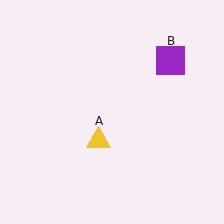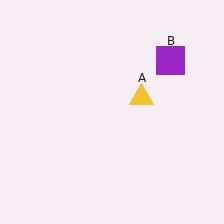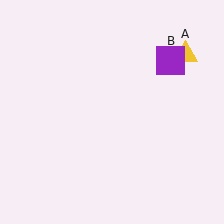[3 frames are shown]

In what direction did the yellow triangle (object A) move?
The yellow triangle (object A) moved up and to the right.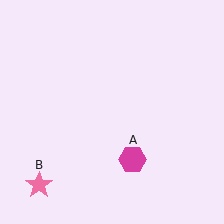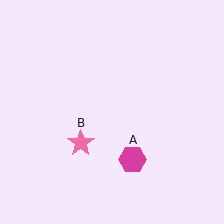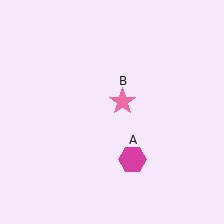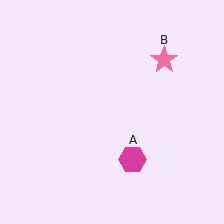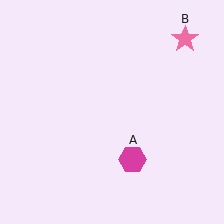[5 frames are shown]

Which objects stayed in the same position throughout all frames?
Magenta hexagon (object A) remained stationary.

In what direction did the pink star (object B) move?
The pink star (object B) moved up and to the right.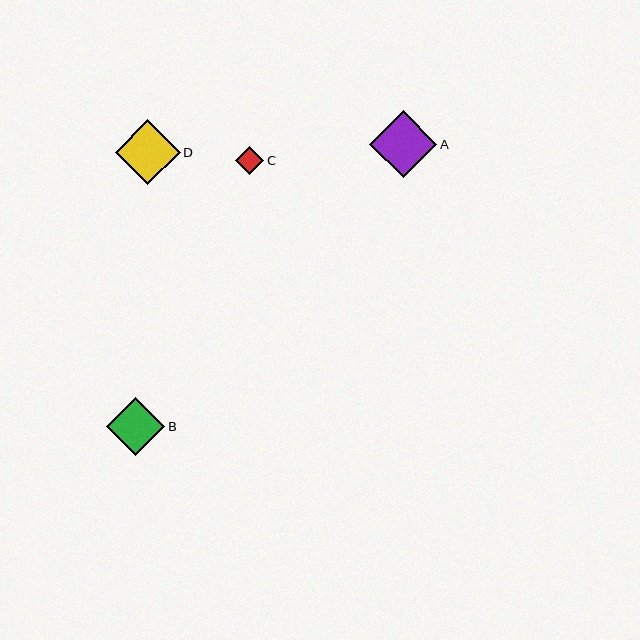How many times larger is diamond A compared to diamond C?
Diamond A is approximately 2.4 times the size of diamond C.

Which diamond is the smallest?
Diamond C is the smallest with a size of approximately 28 pixels.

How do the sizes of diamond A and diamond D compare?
Diamond A and diamond D are approximately the same size.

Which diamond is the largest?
Diamond A is the largest with a size of approximately 67 pixels.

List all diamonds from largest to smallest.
From largest to smallest: A, D, B, C.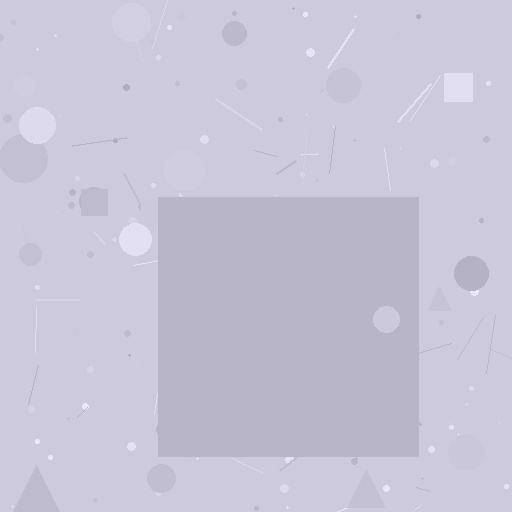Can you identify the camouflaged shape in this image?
The camouflaged shape is a square.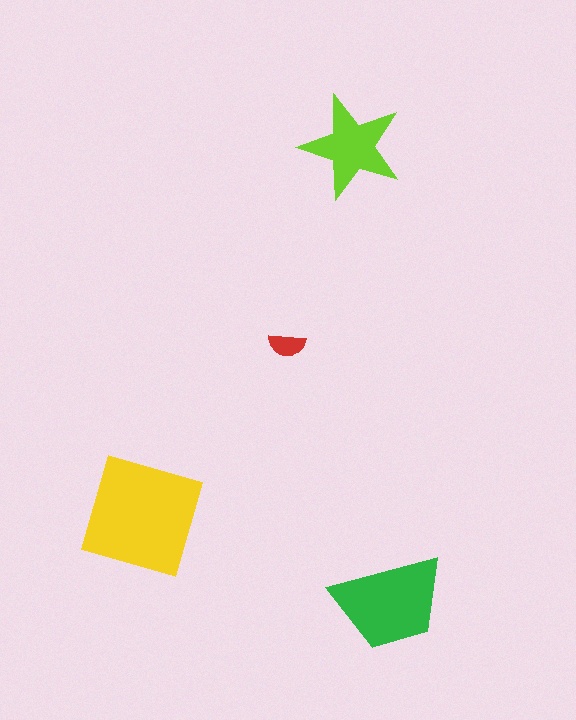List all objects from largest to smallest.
The yellow square, the green trapezoid, the lime star, the red semicircle.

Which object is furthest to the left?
The yellow square is leftmost.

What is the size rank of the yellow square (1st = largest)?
1st.